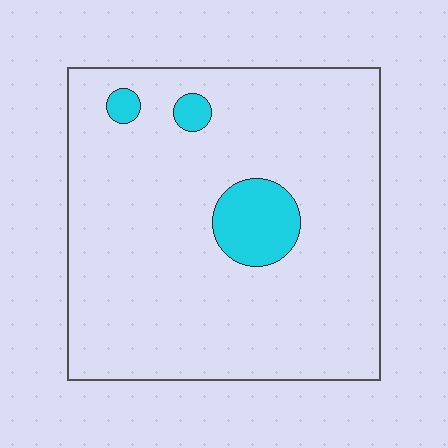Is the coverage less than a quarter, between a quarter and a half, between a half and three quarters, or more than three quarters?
Less than a quarter.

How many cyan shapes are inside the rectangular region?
3.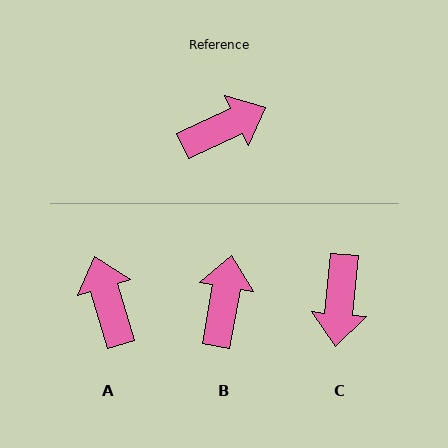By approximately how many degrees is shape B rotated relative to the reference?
Approximately 55 degrees counter-clockwise.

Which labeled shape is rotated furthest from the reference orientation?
C, about 120 degrees away.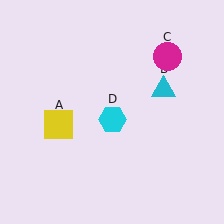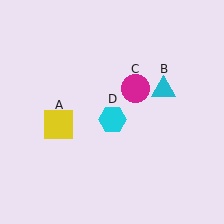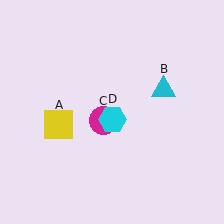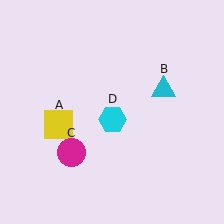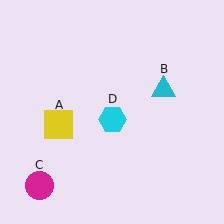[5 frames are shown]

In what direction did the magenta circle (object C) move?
The magenta circle (object C) moved down and to the left.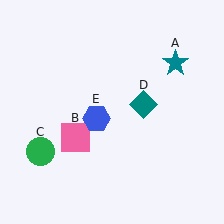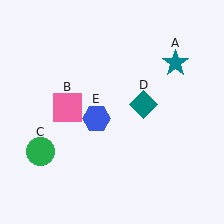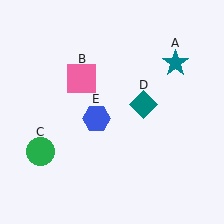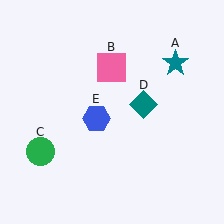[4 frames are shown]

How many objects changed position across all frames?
1 object changed position: pink square (object B).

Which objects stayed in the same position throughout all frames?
Teal star (object A) and green circle (object C) and teal diamond (object D) and blue hexagon (object E) remained stationary.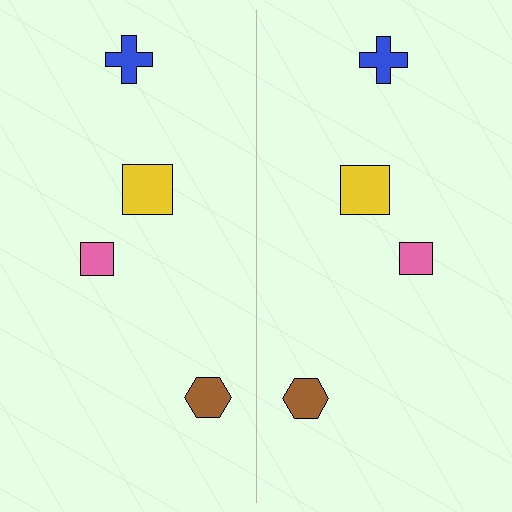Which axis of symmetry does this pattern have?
The pattern has a vertical axis of symmetry running through the center of the image.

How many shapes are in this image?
There are 8 shapes in this image.